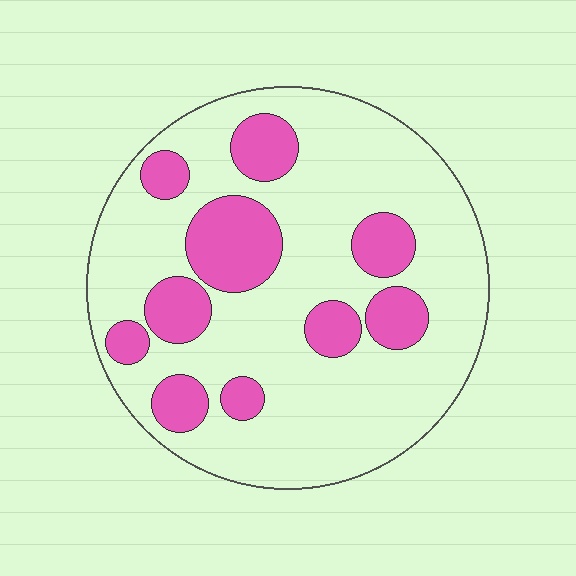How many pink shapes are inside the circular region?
10.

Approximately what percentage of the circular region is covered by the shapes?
Approximately 25%.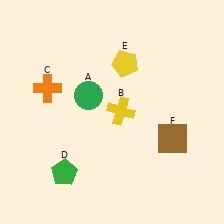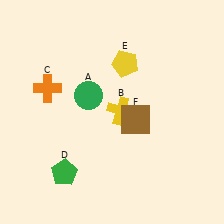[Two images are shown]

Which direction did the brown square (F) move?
The brown square (F) moved left.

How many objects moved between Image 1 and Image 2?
1 object moved between the two images.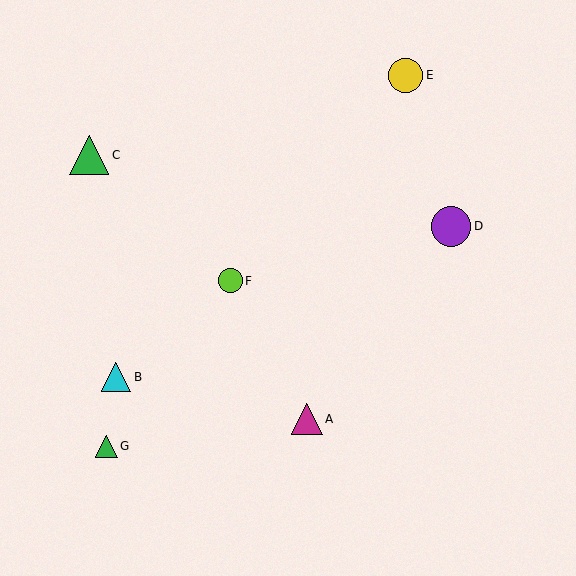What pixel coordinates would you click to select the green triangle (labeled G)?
Click at (106, 446) to select the green triangle G.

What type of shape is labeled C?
Shape C is a green triangle.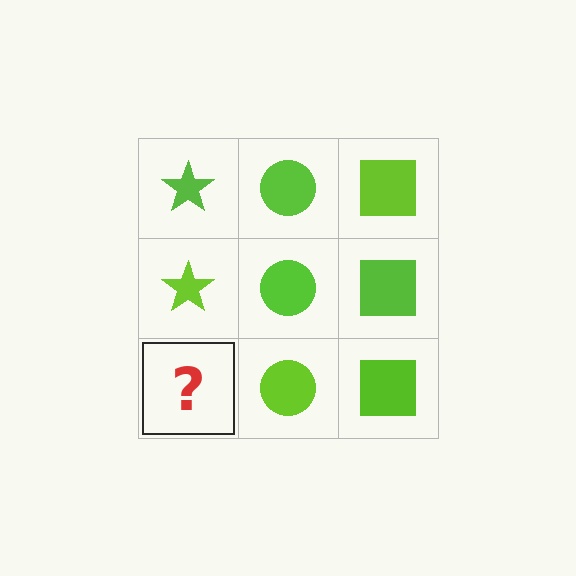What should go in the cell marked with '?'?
The missing cell should contain a lime star.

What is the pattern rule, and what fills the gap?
The rule is that each column has a consistent shape. The gap should be filled with a lime star.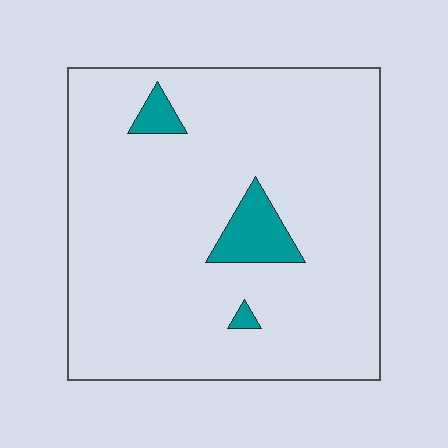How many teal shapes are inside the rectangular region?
3.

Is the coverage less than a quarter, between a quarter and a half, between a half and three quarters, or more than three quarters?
Less than a quarter.